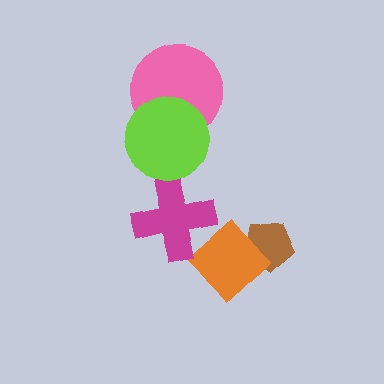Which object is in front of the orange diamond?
The magenta cross is in front of the orange diamond.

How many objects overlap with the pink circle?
1 object overlaps with the pink circle.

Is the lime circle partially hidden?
No, no other shape covers it.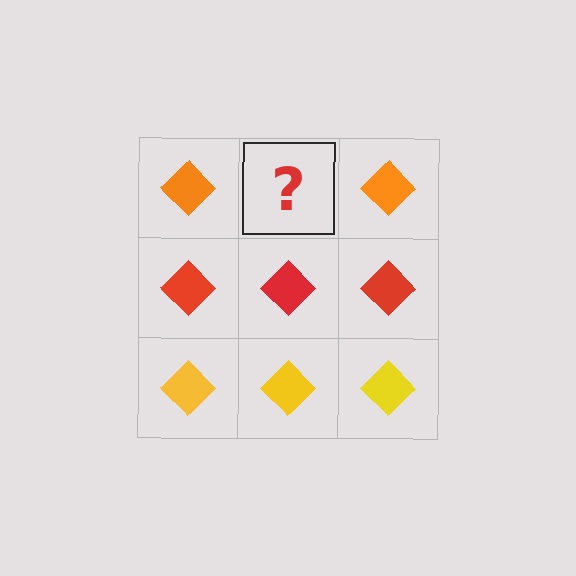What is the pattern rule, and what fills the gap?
The rule is that each row has a consistent color. The gap should be filled with an orange diamond.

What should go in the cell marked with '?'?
The missing cell should contain an orange diamond.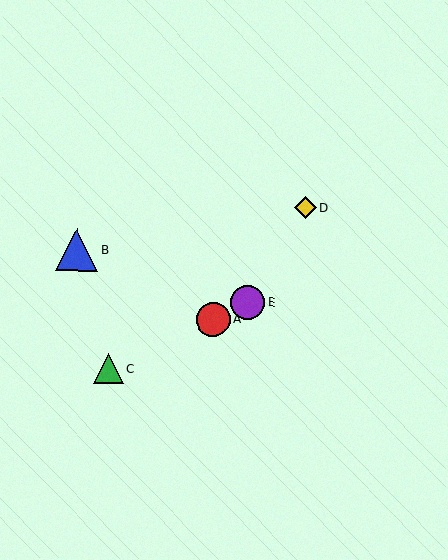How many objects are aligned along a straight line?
3 objects (A, C, E) are aligned along a straight line.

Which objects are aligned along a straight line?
Objects A, C, E are aligned along a straight line.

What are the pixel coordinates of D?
Object D is at (305, 207).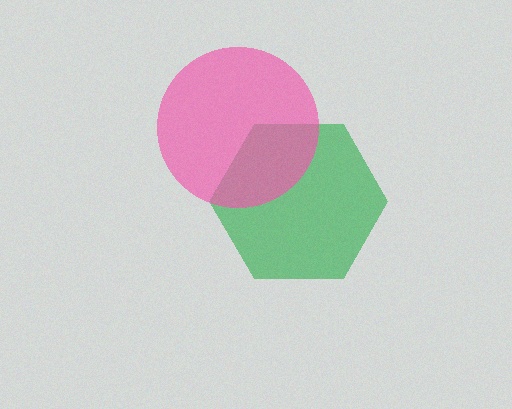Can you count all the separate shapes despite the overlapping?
Yes, there are 2 separate shapes.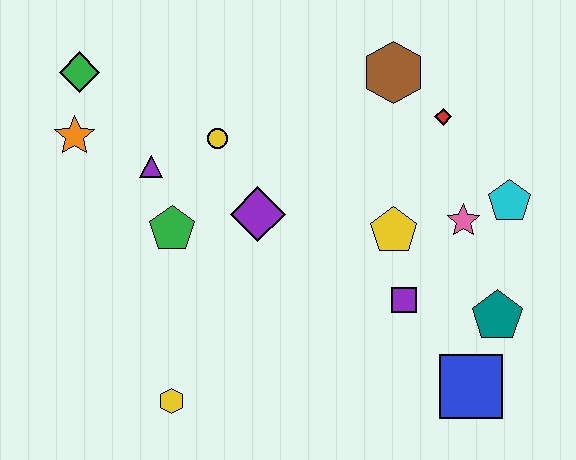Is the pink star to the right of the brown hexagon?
Yes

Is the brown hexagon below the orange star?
No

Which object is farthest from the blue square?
The green diamond is farthest from the blue square.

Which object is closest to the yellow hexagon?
The green pentagon is closest to the yellow hexagon.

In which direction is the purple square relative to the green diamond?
The purple square is to the right of the green diamond.